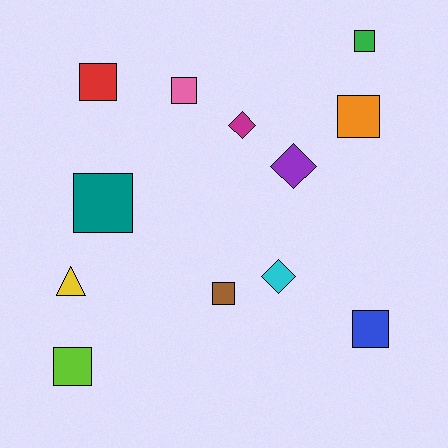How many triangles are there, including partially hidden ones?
There is 1 triangle.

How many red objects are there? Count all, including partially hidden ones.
There is 1 red object.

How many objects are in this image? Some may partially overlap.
There are 12 objects.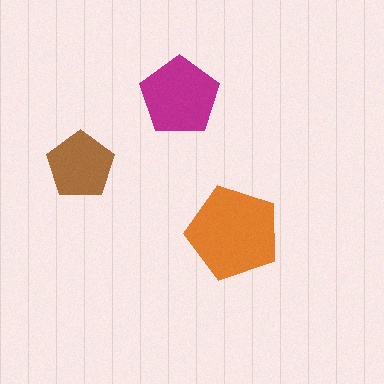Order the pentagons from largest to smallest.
the orange one, the magenta one, the brown one.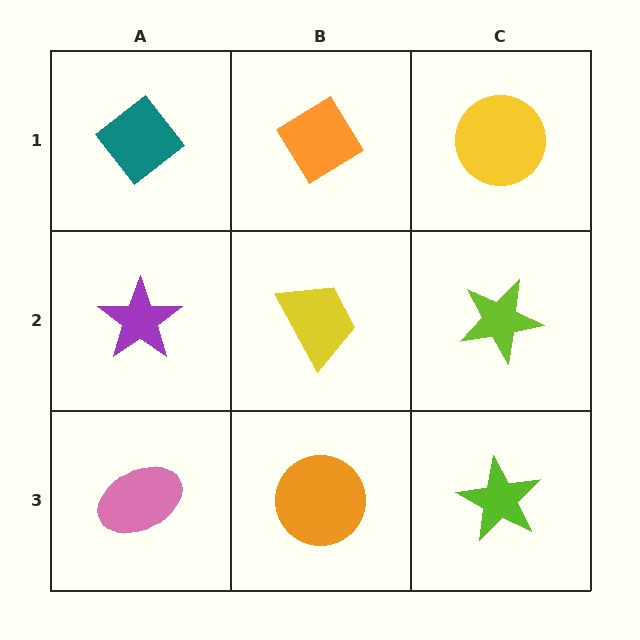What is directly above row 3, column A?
A purple star.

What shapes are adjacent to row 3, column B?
A yellow trapezoid (row 2, column B), a pink ellipse (row 3, column A), a lime star (row 3, column C).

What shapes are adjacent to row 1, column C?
A lime star (row 2, column C), an orange diamond (row 1, column B).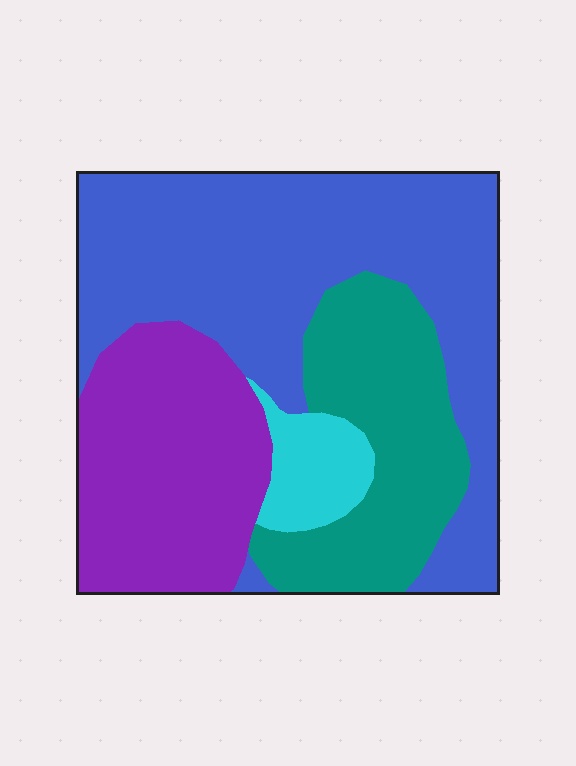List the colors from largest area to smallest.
From largest to smallest: blue, purple, teal, cyan.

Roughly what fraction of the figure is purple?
Purple takes up about one quarter (1/4) of the figure.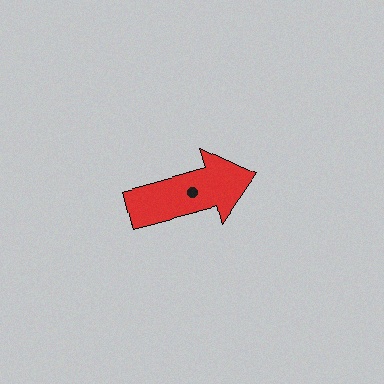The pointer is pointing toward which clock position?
Roughly 2 o'clock.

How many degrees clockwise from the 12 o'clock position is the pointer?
Approximately 75 degrees.